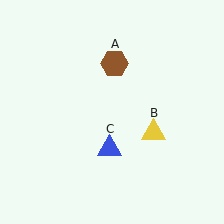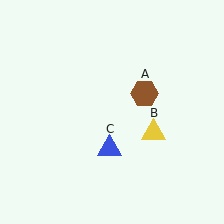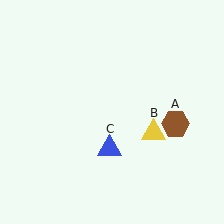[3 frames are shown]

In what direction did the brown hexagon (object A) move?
The brown hexagon (object A) moved down and to the right.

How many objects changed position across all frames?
1 object changed position: brown hexagon (object A).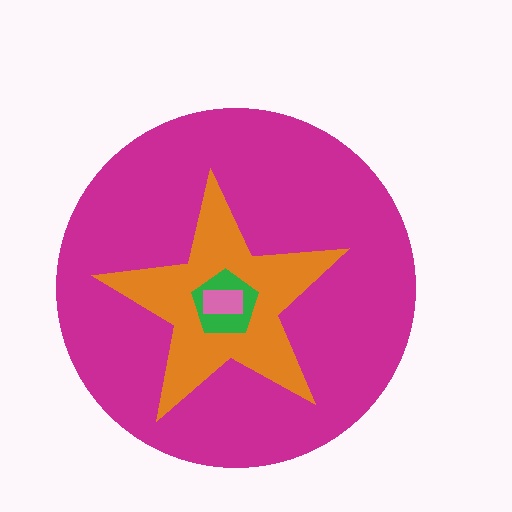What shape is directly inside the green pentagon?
The pink rectangle.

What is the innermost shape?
The pink rectangle.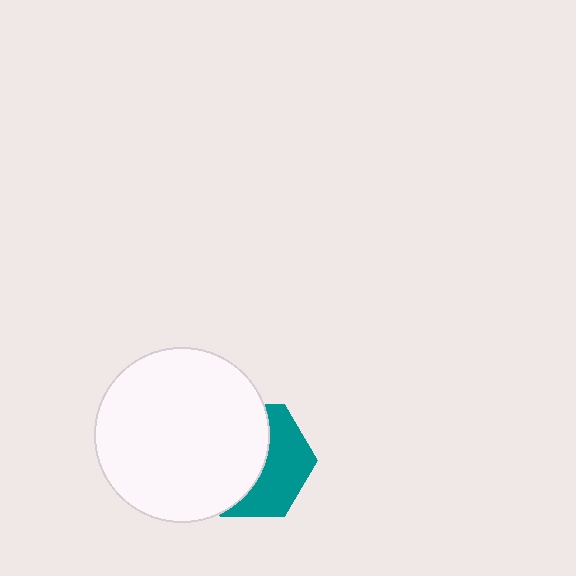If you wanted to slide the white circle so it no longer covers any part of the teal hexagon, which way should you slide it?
Slide it left — that is the most direct way to separate the two shapes.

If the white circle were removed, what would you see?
You would see the complete teal hexagon.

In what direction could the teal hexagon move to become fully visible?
The teal hexagon could move right. That would shift it out from behind the white circle entirely.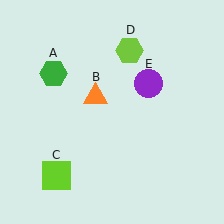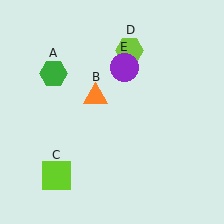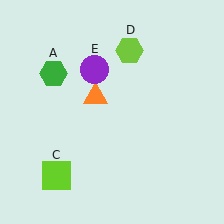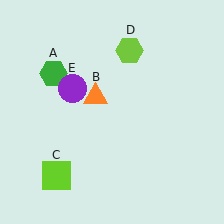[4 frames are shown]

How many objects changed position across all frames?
1 object changed position: purple circle (object E).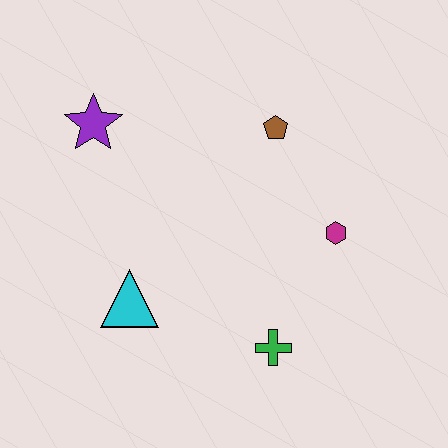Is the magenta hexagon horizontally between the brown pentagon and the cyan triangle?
No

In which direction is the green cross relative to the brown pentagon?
The green cross is below the brown pentagon.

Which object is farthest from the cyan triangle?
The brown pentagon is farthest from the cyan triangle.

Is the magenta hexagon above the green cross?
Yes